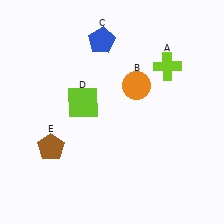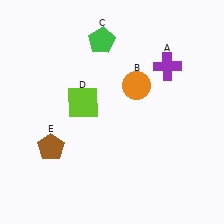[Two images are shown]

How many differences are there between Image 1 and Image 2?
There are 2 differences between the two images.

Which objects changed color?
A changed from lime to purple. C changed from blue to green.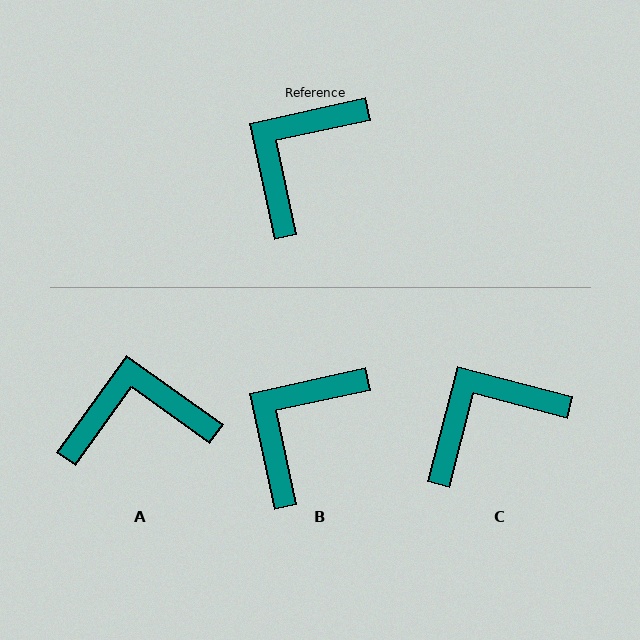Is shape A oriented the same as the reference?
No, it is off by about 48 degrees.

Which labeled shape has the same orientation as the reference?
B.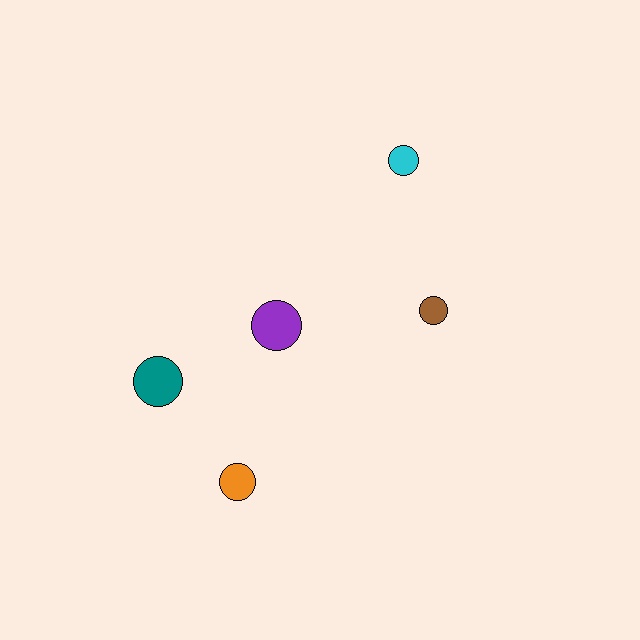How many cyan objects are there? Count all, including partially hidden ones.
There is 1 cyan object.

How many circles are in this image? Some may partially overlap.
There are 5 circles.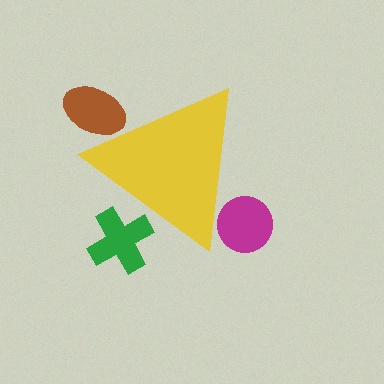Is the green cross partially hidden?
Yes, the green cross is partially hidden behind the yellow triangle.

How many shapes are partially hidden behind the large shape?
3 shapes are partially hidden.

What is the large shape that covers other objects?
A yellow triangle.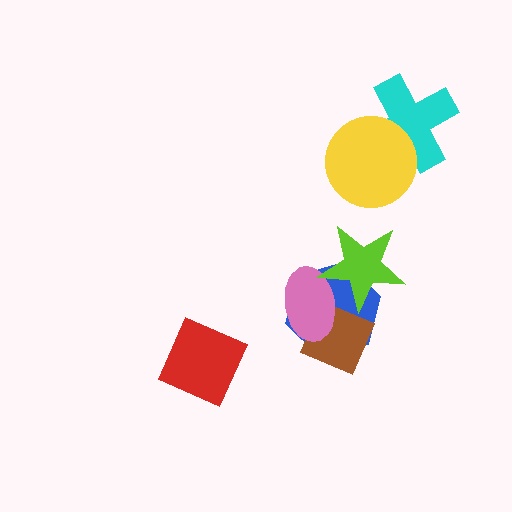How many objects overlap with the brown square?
2 objects overlap with the brown square.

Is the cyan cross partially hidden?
Yes, it is partially covered by another shape.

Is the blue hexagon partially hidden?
Yes, it is partially covered by another shape.